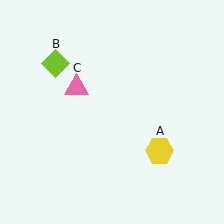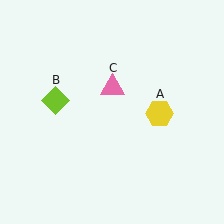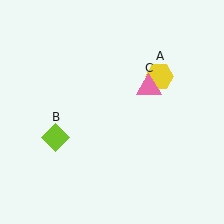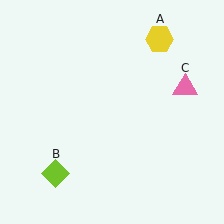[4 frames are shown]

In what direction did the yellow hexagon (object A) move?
The yellow hexagon (object A) moved up.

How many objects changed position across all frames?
3 objects changed position: yellow hexagon (object A), lime diamond (object B), pink triangle (object C).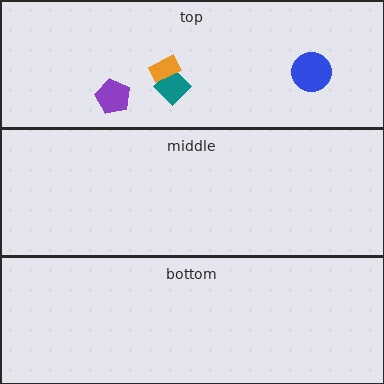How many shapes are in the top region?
4.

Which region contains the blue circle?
The top region.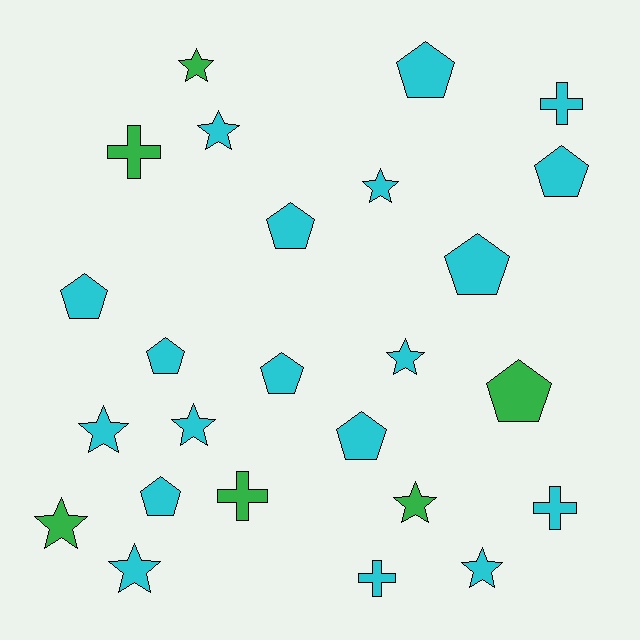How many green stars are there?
There are 3 green stars.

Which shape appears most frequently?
Star, with 10 objects.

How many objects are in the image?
There are 25 objects.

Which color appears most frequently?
Cyan, with 19 objects.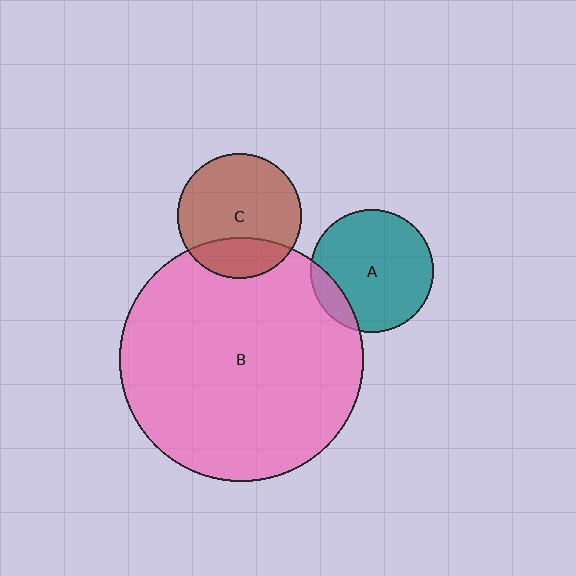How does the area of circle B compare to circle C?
Approximately 3.9 times.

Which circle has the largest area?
Circle B (pink).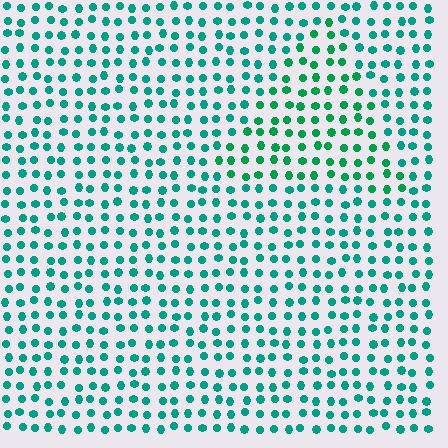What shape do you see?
I see a triangle.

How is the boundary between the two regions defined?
The boundary is defined purely by a slight shift in hue (about 22 degrees). Spacing, size, and orientation are identical on both sides.